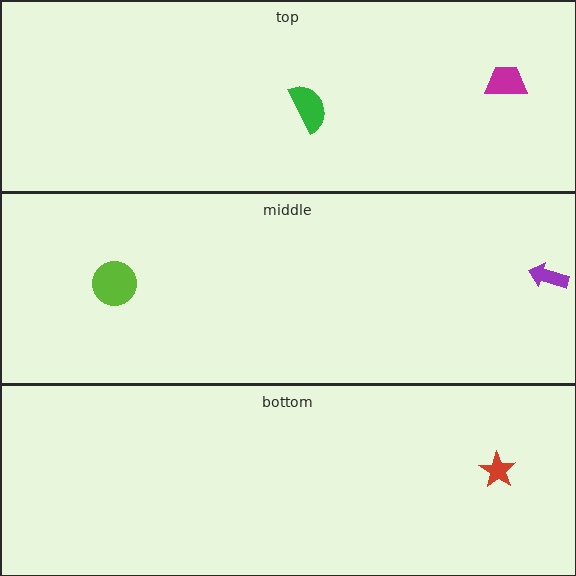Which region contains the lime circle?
The middle region.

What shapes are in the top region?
The green semicircle, the magenta trapezoid.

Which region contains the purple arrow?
The middle region.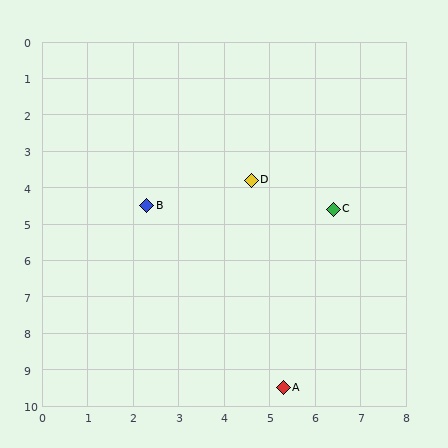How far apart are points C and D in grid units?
Points C and D are about 2.0 grid units apart.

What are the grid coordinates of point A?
Point A is at approximately (5.3, 9.5).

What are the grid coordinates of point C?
Point C is at approximately (6.4, 4.6).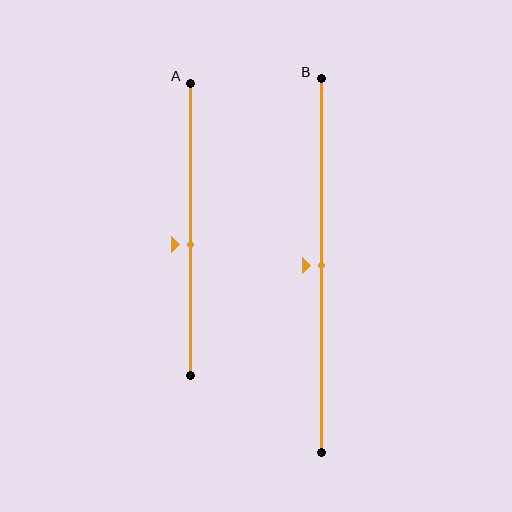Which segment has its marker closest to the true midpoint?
Segment B has its marker closest to the true midpoint.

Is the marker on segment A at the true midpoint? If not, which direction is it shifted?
No, the marker on segment A is shifted downward by about 5% of the segment length.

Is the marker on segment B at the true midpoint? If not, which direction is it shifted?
Yes, the marker on segment B is at the true midpoint.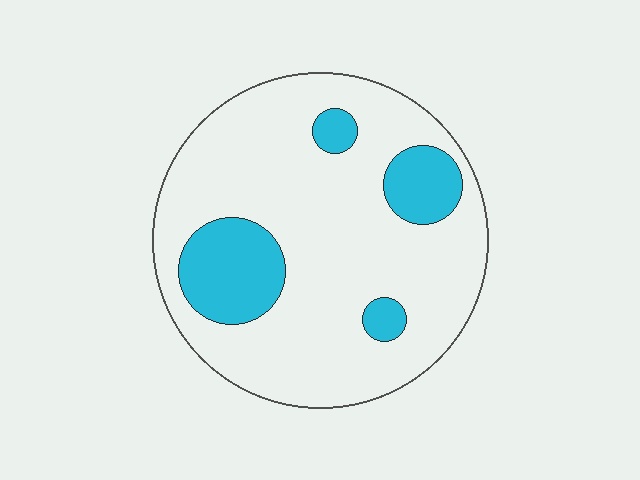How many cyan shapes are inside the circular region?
4.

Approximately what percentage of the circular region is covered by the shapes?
Approximately 20%.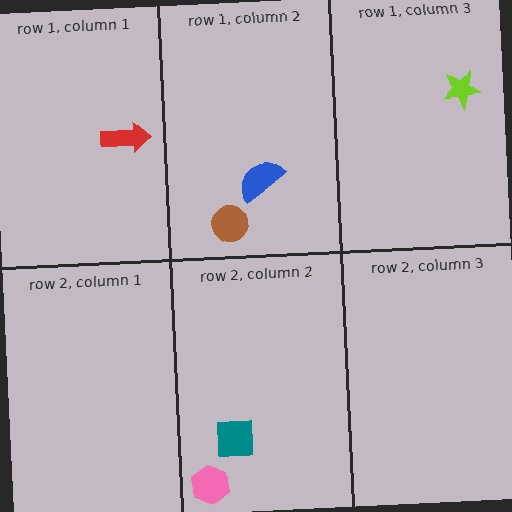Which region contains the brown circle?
The row 1, column 2 region.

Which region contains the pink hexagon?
The row 2, column 2 region.